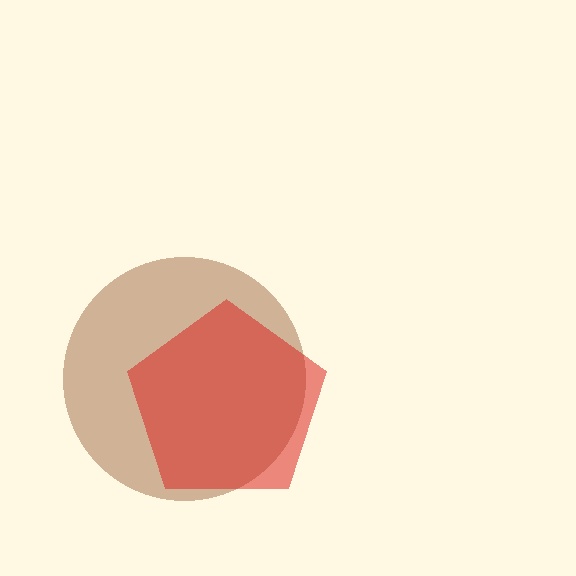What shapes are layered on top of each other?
The layered shapes are: a brown circle, a red pentagon.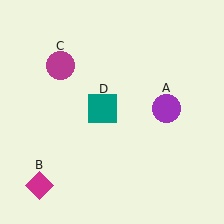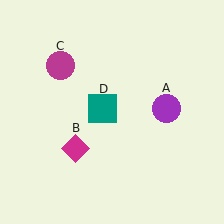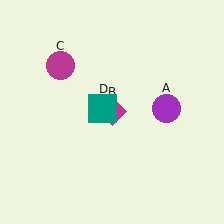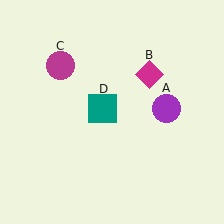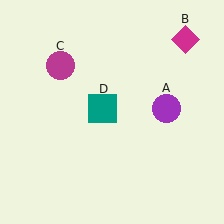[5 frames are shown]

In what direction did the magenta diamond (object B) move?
The magenta diamond (object B) moved up and to the right.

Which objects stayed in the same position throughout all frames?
Purple circle (object A) and magenta circle (object C) and teal square (object D) remained stationary.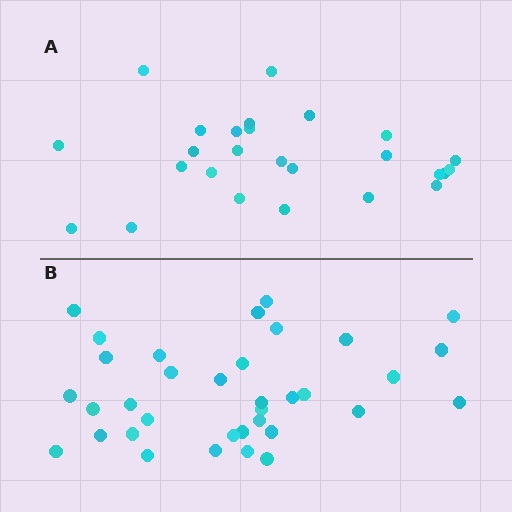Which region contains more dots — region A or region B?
Region B (the bottom region) has more dots.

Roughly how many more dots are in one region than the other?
Region B has roughly 8 or so more dots than region A.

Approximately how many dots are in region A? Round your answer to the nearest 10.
About 30 dots. (The exact count is 26, which rounds to 30.)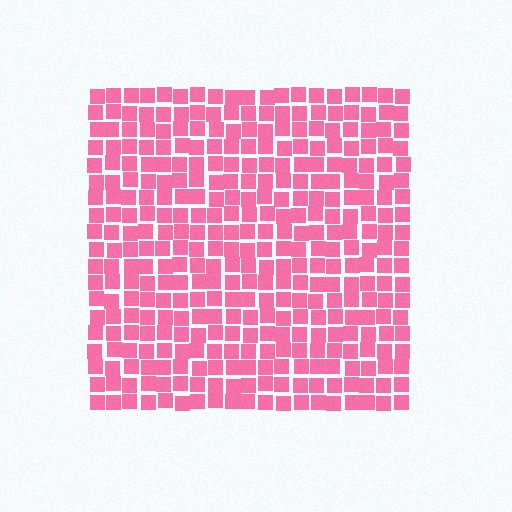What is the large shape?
The large shape is a square.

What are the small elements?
The small elements are squares.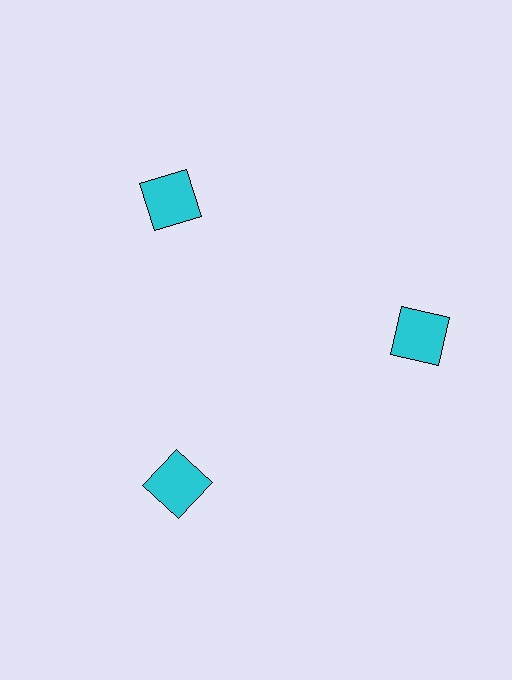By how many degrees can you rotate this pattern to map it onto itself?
The pattern maps onto itself every 120 degrees of rotation.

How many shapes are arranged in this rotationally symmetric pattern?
There are 3 shapes, arranged in 3 groups of 1.